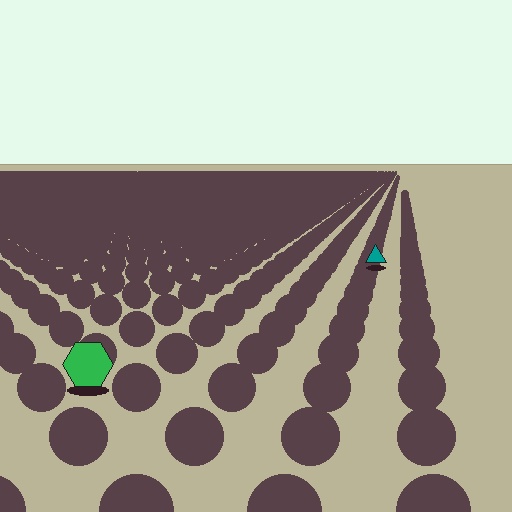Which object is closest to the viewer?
The green hexagon is closest. The texture marks near it are larger and more spread out.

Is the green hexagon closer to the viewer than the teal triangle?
Yes. The green hexagon is closer — you can tell from the texture gradient: the ground texture is coarser near it.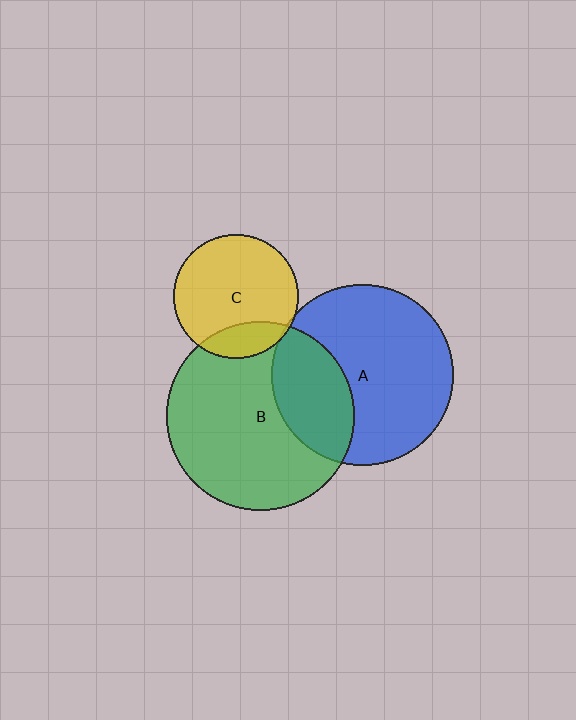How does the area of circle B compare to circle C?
Approximately 2.3 times.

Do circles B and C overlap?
Yes.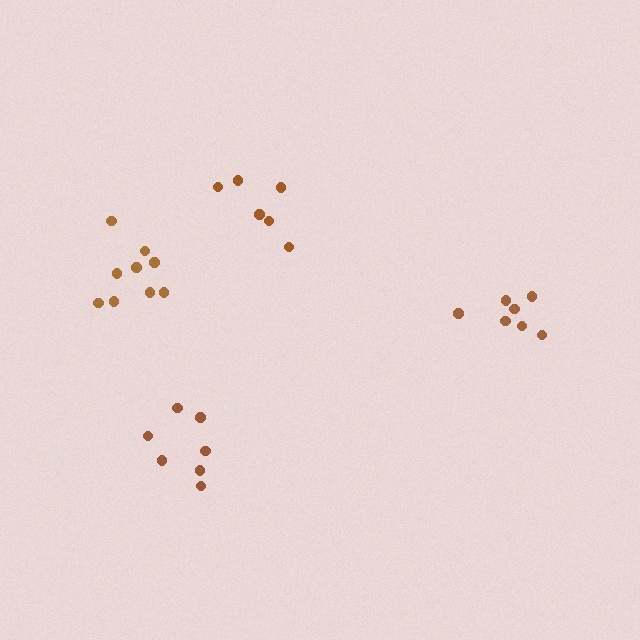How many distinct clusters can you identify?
There are 4 distinct clusters.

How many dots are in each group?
Group 1: 7 dots, Group 2: 9 dots, Group 3: 7 dots, Group 4: 6 dots (29 total).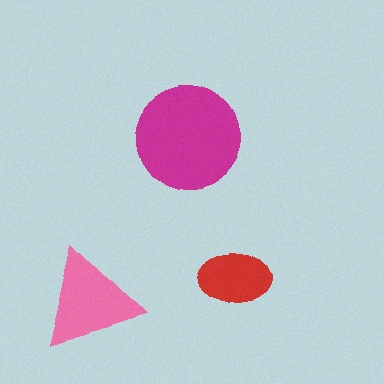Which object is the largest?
The magenta circle.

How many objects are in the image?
There are 3 objects in the image.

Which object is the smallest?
The red ellipse.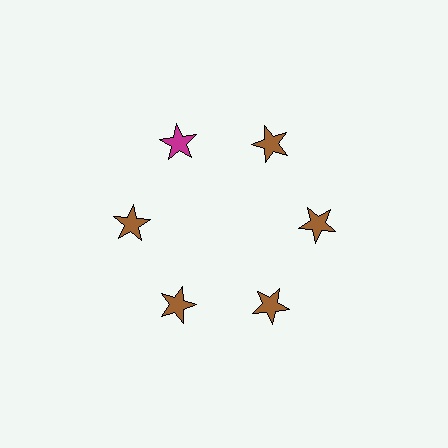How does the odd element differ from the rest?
It has a different color: magenta instead of brown.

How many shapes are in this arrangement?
There are 6 shapes arranged in a ring pattern.